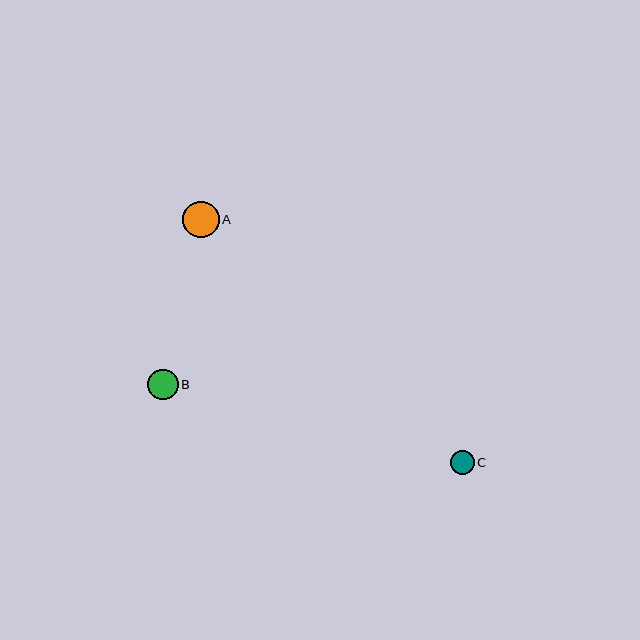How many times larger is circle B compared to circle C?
Circle B is approximately 1.3 times the size of circle C.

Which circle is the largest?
Circle A is the largest with a size of approximately 37 pixels.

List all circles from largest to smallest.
From largest to smallest: A, B, C.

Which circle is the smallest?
Circle C is the smallest with a size of approximately 24 pixels.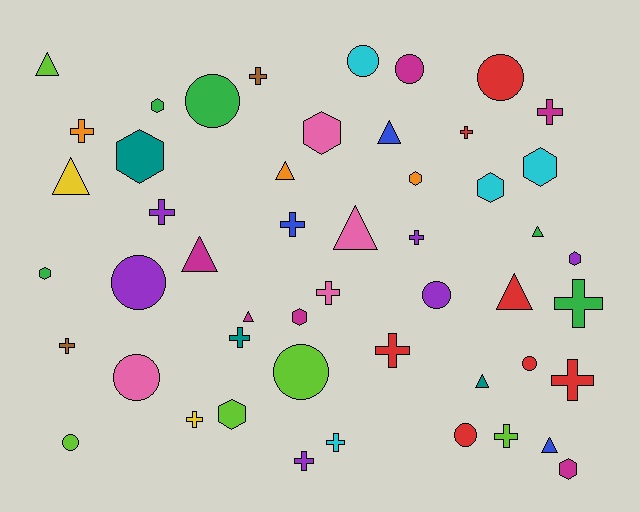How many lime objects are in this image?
There are 5 lime objects.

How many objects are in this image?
There are 50 objects.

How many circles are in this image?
There are 11 circles.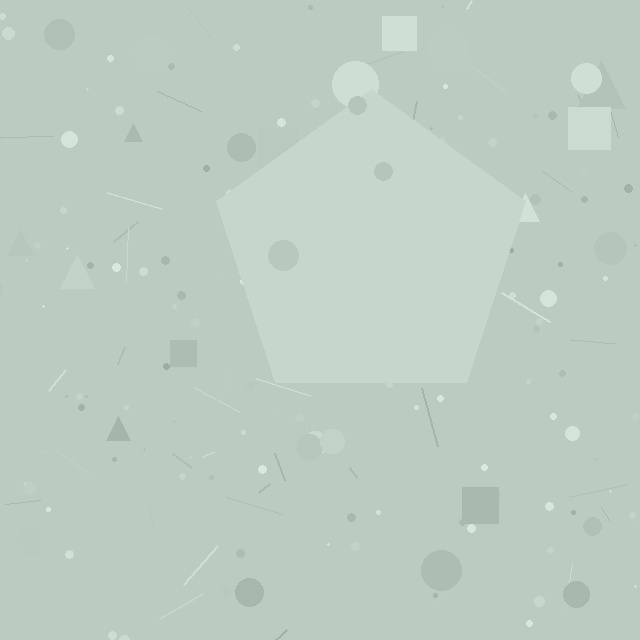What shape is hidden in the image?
A pentagon is hidden in the image.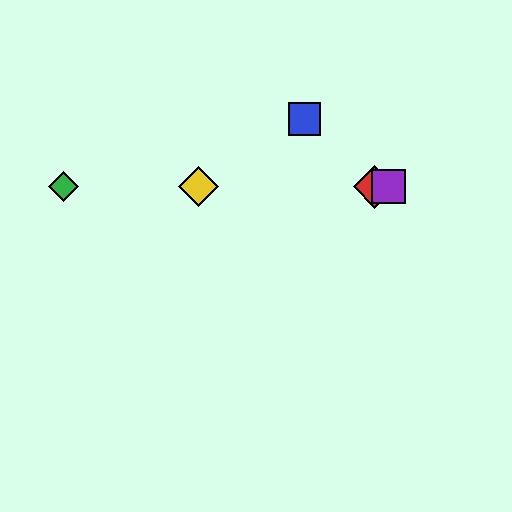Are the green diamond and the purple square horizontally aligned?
Yes, both are at y≈187.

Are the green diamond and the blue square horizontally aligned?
No, the green diamond is at y≈187 and the blue square is at y≈119.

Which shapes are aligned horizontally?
The red diamond, the green diamond, the yellow diamond, the purple square are aligned horizontally.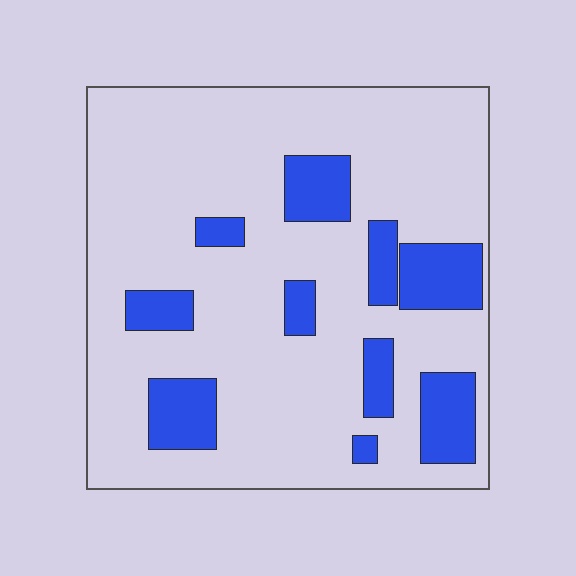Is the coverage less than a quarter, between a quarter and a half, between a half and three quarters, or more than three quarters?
Less than a quarter.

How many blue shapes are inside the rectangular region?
10.